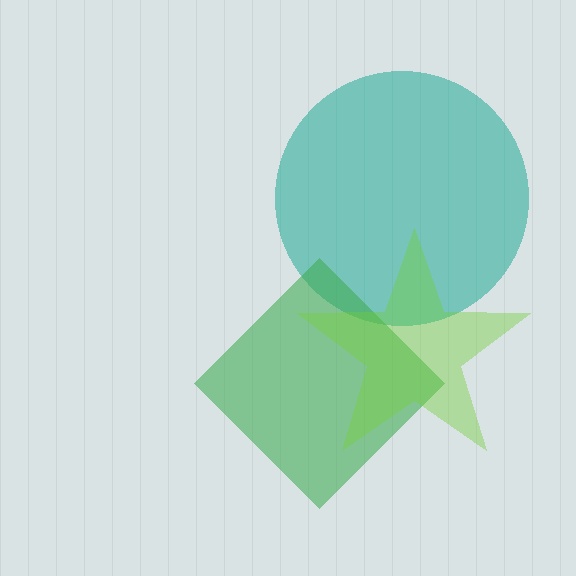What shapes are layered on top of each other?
The layered shapes are: a teal circle, a green diamond, a lime star.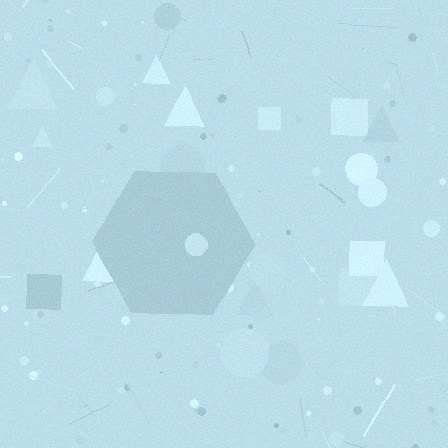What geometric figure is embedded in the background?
A hexagon is embedded in the background.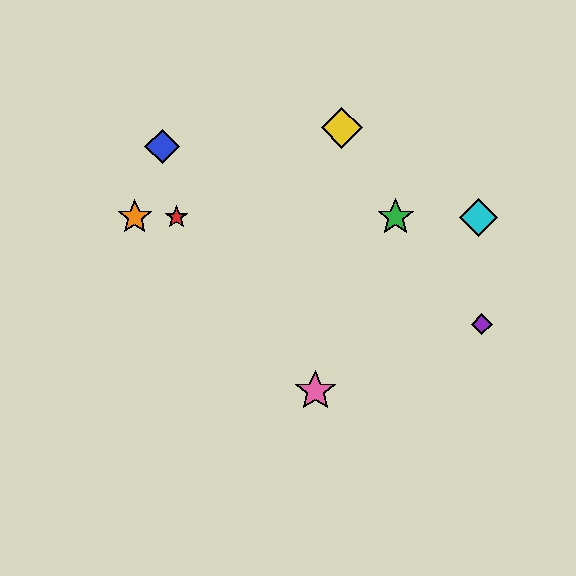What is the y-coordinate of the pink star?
The pink star is at y≈391.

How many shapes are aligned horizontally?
4 shapes (the red star, the green star, the orange star, the cyan diamond) are aligned horizontally.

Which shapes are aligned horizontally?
The red star, the green star, the orange star, the cyan diamond are aligned horizontally.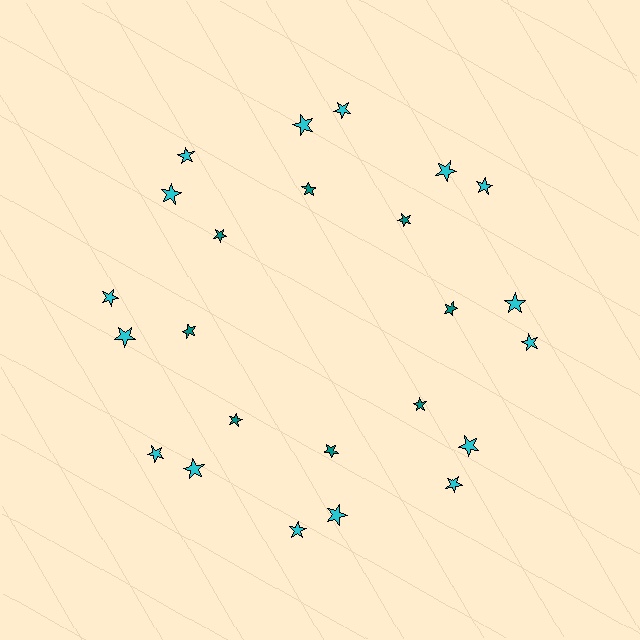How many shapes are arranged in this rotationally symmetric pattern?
There are 24 shapes, arranged in 8 groups of 3.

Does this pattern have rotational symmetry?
Yes, this pattern has 8-fold rotational symmetry. It looks the same after rotating 45 degrees around the center.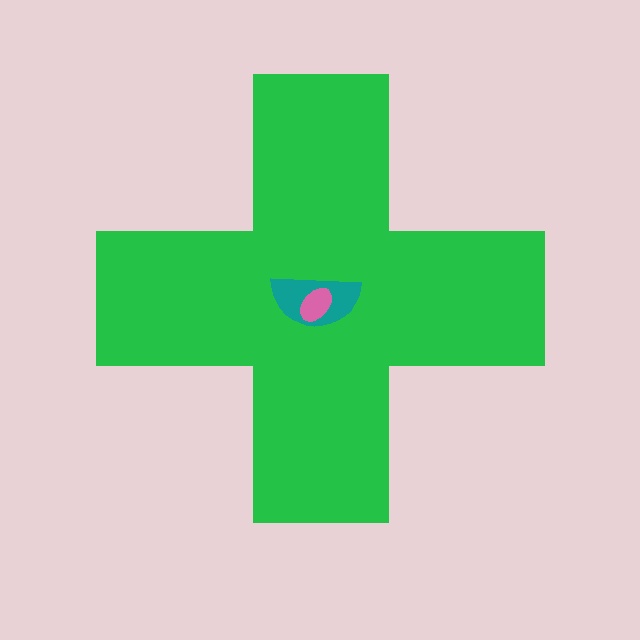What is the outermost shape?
The green cross.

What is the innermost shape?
The pink ellipse.